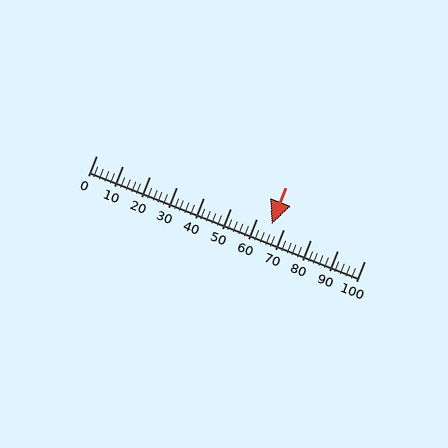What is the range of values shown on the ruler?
The ruler shows values from 0 to 100.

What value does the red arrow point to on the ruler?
The red arrow points to approximately 65.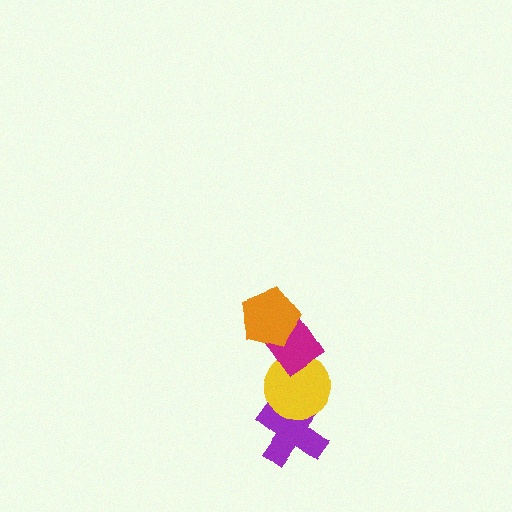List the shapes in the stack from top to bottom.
From top to bottom: the orange pentagon, the magenta diamond, the yellow circle, the purple cross.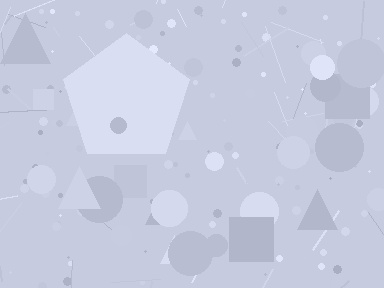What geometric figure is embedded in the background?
A pentagon is embedded in the background.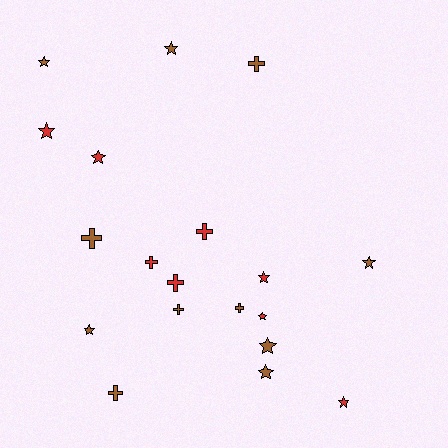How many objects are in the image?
There are 19 objects.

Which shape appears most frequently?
Star, with 11 objects.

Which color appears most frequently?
Brown, with 11 objects.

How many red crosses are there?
There are 3 red crosses.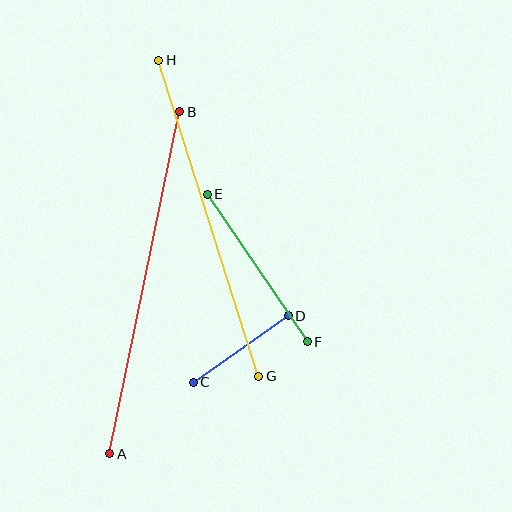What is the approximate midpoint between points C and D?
The midpoint is at approximately (241, 349) pixels.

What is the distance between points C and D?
The distance is approximately 116 pixels.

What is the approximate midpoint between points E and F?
The midpoint is at approximately (257, 268) pixels.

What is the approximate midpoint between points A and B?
The midpoint is at approximately (145, 283) pixels.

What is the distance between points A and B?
The distance is approximately 349 pixels.